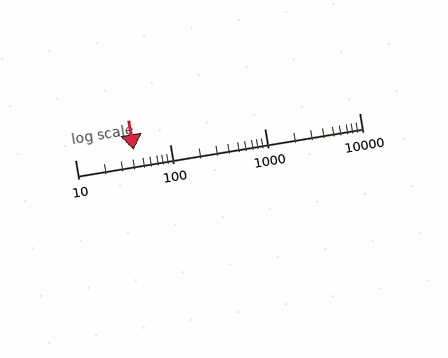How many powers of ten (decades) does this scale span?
The scale spans 3 decades, from 10 to 10000.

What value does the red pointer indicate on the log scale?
The pointer indicates approximately 42.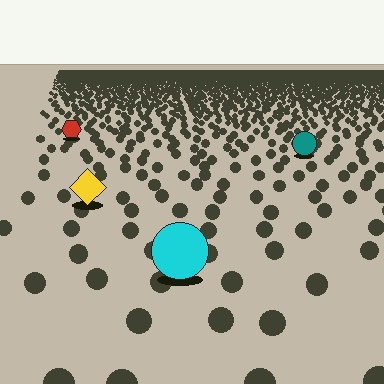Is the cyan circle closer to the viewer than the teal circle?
Yes. The cyan circle is closer — you can tell from the texture gradient: the ground texture is coarser near it.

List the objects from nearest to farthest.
From nearest to farthest: the cyan circle, the yellow diamond, the teal circle, the red hexagon.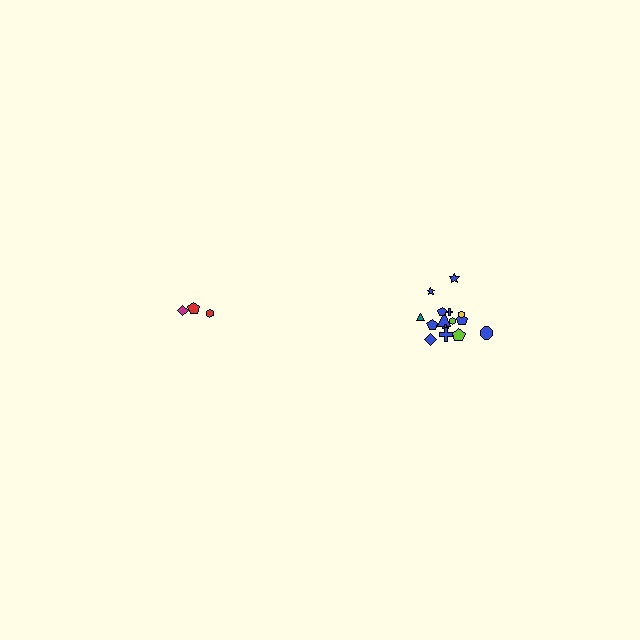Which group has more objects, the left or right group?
The right group.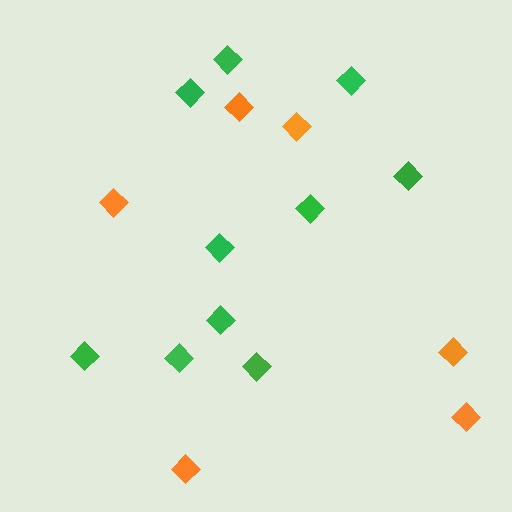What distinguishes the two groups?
There are 2 groups: one group of orange diamonds (6) and one group of green diamonds (10).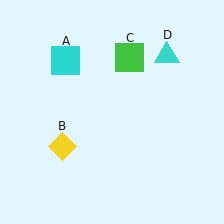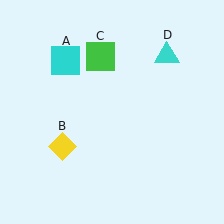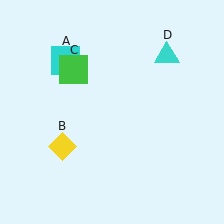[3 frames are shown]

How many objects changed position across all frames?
1 object changed position: green square (object C).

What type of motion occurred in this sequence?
The green square (object C) rotated counterclockwise around the center of the scene.